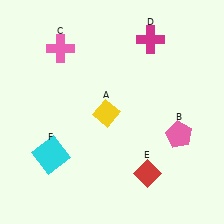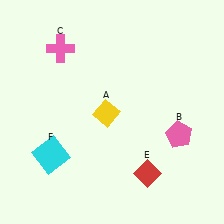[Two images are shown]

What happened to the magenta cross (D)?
The magenta cross (D) was removed in Image 2. It was in the top-right area of Image 1.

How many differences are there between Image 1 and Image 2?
There is 1 difference between the two images.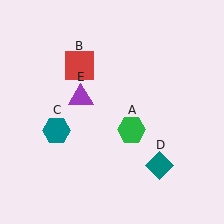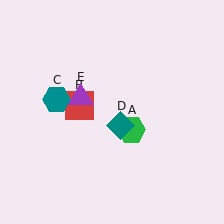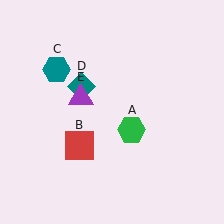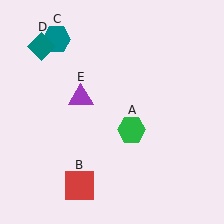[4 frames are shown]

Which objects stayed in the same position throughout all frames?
Green hexagon (object A) and purple triangle (object E) remained stationary.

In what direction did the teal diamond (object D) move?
The teal diamond (object D) moved up and to the left.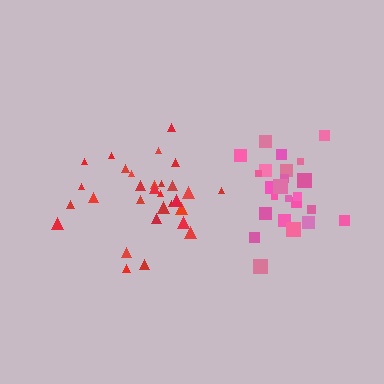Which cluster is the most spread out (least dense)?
Red.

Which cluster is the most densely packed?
Pink.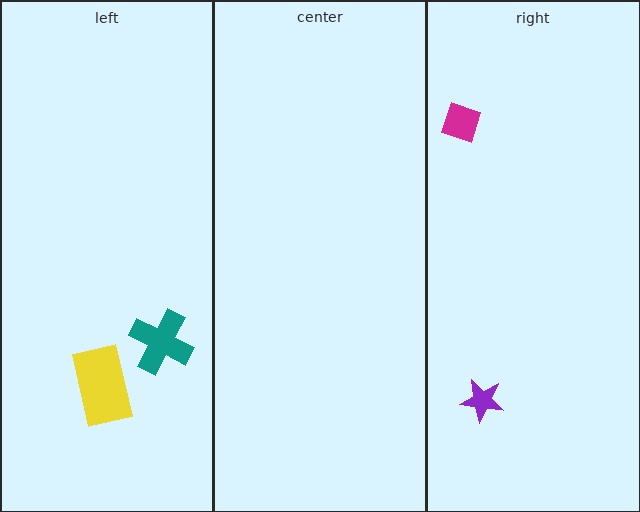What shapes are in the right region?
The purple star, the magenta diamond.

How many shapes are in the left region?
2.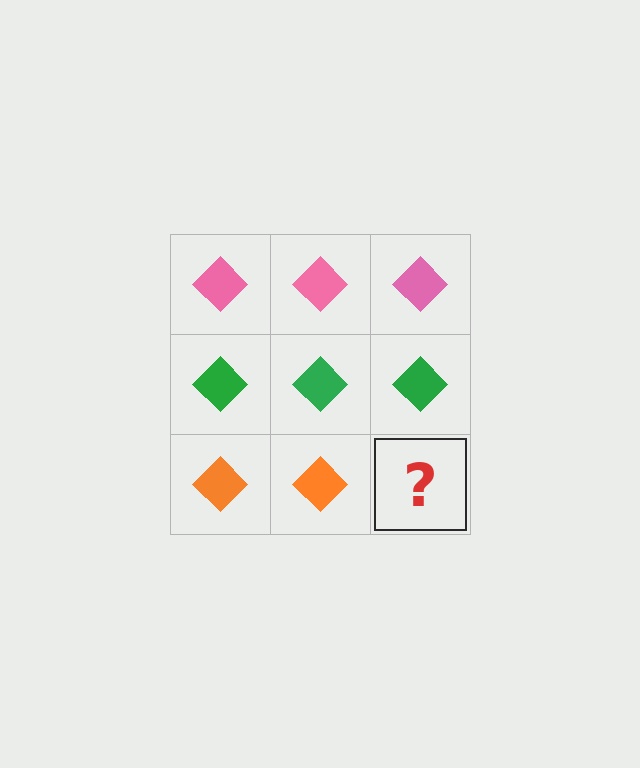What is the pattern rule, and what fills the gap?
The rule is that each row has a consistent color. The gap should be filled with an orange diamond.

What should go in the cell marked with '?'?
The missing cell should contain an orange diamond.